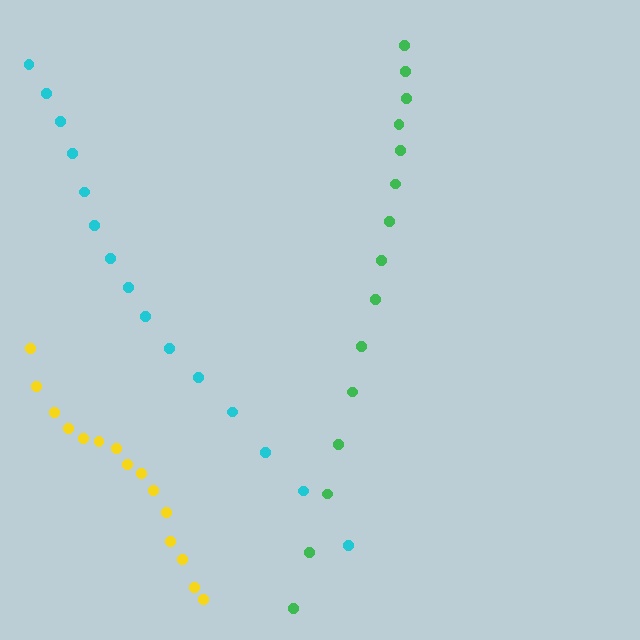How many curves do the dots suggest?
There are 3 distinct paths.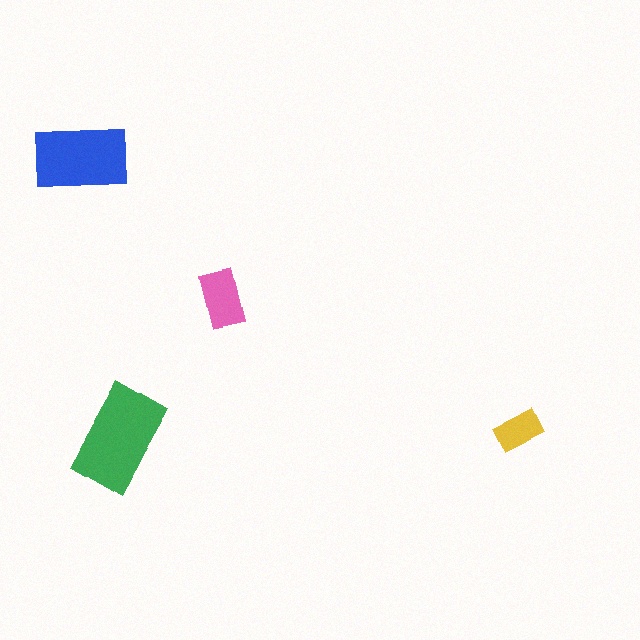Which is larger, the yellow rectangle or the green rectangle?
The green one.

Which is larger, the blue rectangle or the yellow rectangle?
The blue one.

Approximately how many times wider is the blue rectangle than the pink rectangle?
About 1.5 times wider.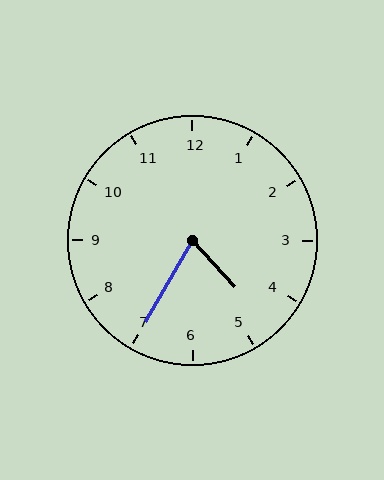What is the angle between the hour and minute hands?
Approximately 72 degrees.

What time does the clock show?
4:35.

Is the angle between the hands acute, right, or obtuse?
It is acute.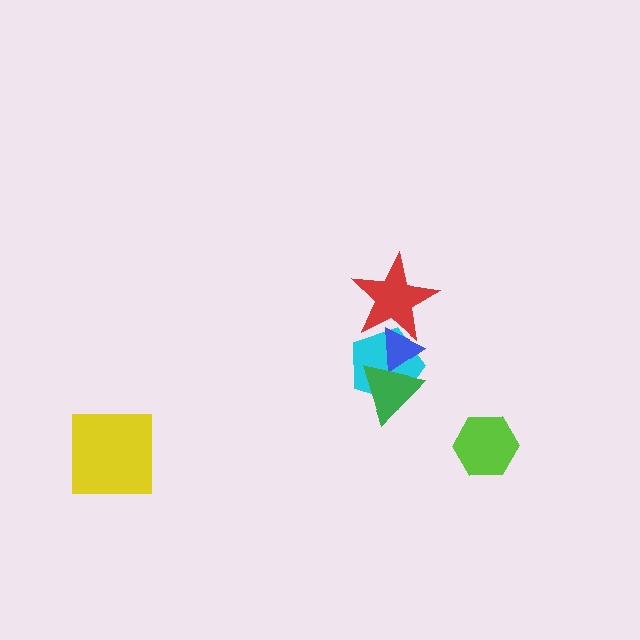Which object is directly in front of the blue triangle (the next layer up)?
The green triangle is directly in front of the blue triangle.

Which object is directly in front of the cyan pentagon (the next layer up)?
The blue triangle is directly in front of the cyan pentagon.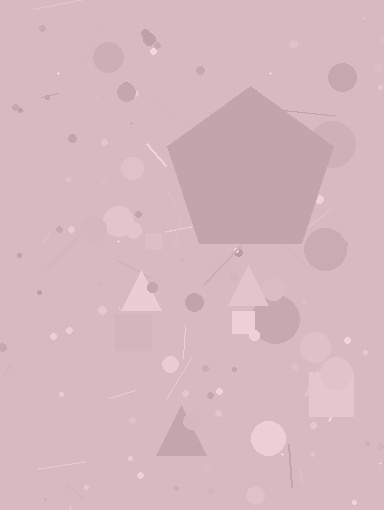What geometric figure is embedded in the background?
A pentagon is embedded in the background.